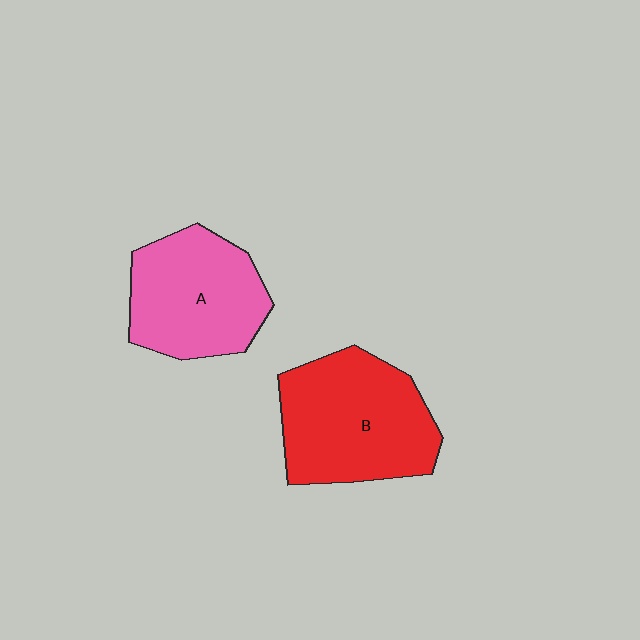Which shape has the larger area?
Shape B (red).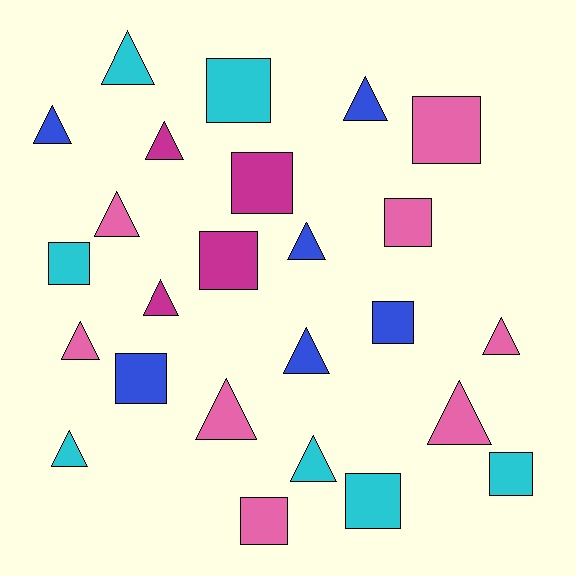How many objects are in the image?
There are 25 objects.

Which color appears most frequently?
Pink, with 8 objects.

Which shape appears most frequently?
Triangle, with 14 objects.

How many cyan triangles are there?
There are 3 cyan triangles.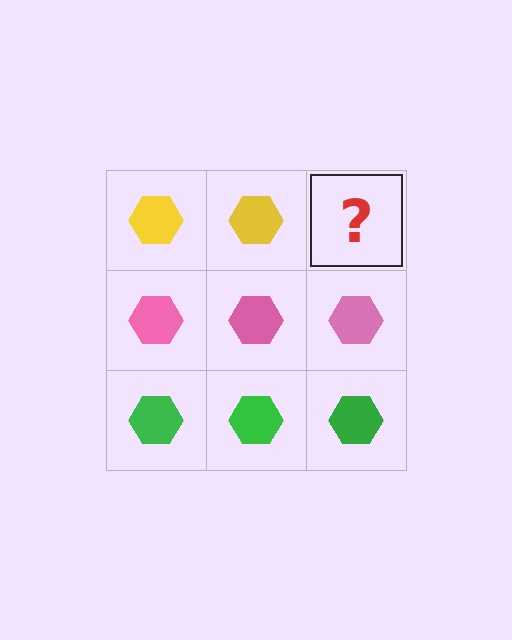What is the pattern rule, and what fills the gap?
The rule is that each row has a consistent color. The gap should be filled with a yellow hexagon.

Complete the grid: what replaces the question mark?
The question mark should be replaced with a yellow hexagon.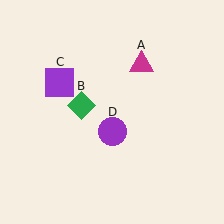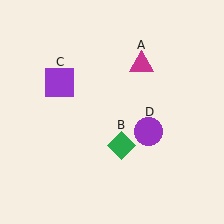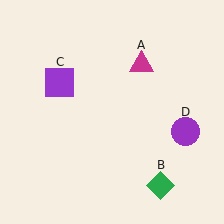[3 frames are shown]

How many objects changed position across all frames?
2 objects changed position: green diamond (object B), purple circle (object D).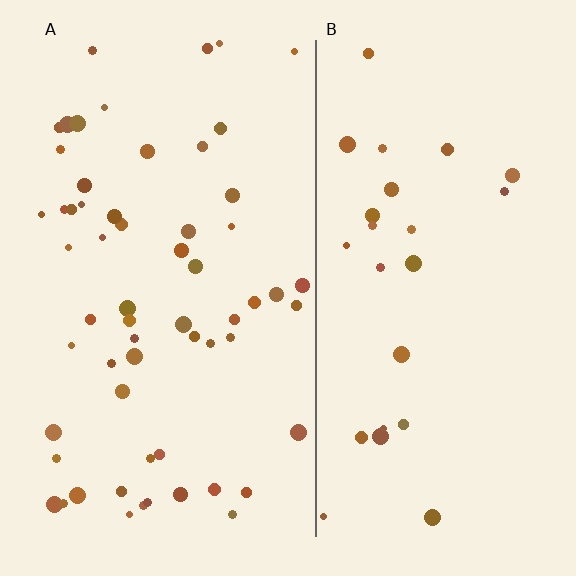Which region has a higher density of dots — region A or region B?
A (the left).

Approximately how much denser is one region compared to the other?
Approximately 2.3× — region A over region B.